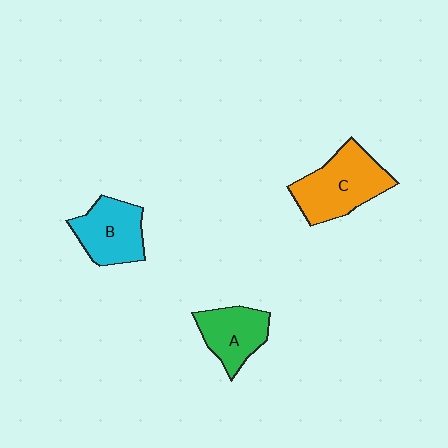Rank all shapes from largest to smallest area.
From largest to smallest: C (orange), B (cyan), A (green).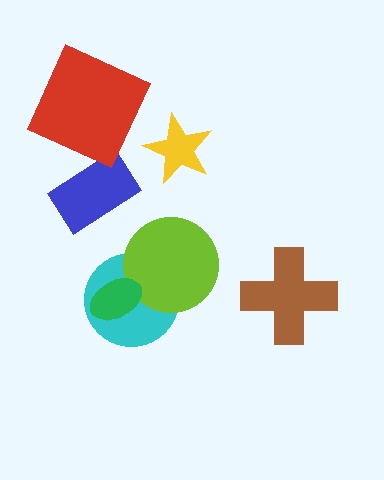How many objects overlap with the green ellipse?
2 objects overlap with the green ellipse.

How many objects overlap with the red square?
0 objects overlap with the red square.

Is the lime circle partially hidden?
Yes, it is partially covered by another shape.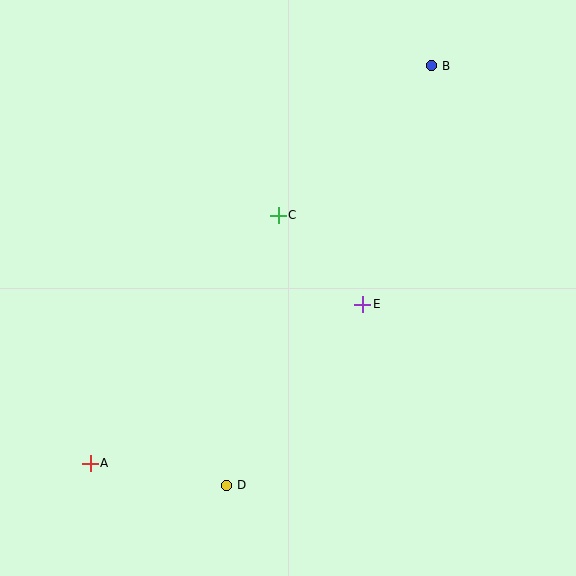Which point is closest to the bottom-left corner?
Point A is closest to the bottom-left corner.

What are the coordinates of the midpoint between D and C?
The midpoint between D and C is at (253, 350).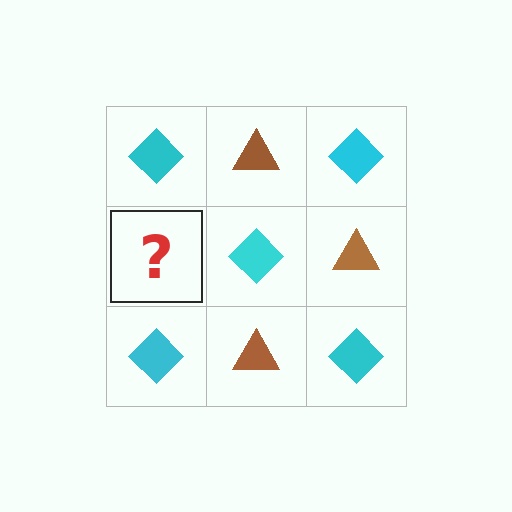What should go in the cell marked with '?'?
The missing cell should contain a brown triangle.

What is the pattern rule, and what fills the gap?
The rule is that it alternates cyan diamond and brown triangle in a checkerboard pattern. The gap should be filled with a brown triangle.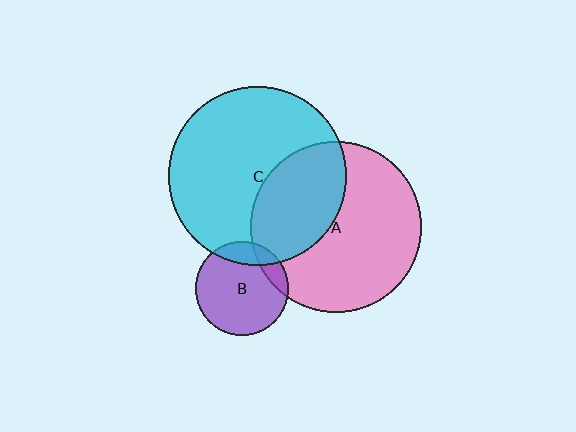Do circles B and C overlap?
Yes.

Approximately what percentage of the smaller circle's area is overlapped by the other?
Approximately 15%.